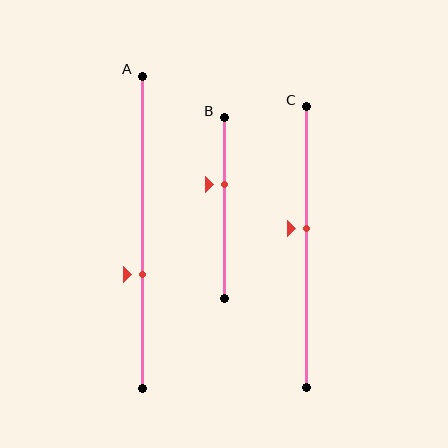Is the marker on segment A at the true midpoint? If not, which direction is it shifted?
No, the marker on segment A is shifted downward by about 14% of the segment length.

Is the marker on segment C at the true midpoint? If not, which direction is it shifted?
No, the marker on segment C is shifted upward by about 7% of the segment length.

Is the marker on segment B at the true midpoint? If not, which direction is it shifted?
No, the marker on segment B is shifted upward by about 13% of the segment length.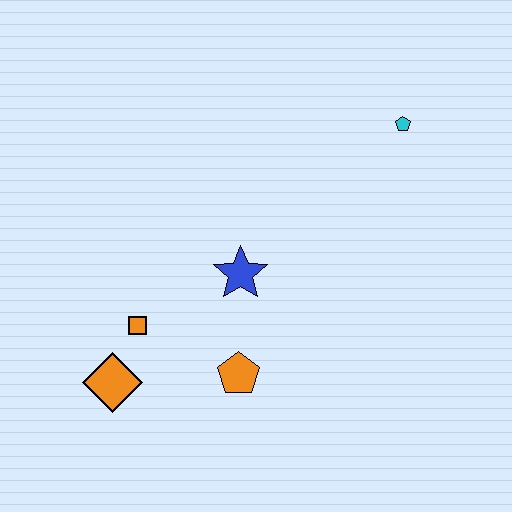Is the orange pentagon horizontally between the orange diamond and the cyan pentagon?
Yes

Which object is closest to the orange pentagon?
The blue star is closest to the orange pentagon.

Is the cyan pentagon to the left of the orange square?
No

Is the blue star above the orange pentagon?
Yes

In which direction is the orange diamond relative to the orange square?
The orange diamond is below the orange square.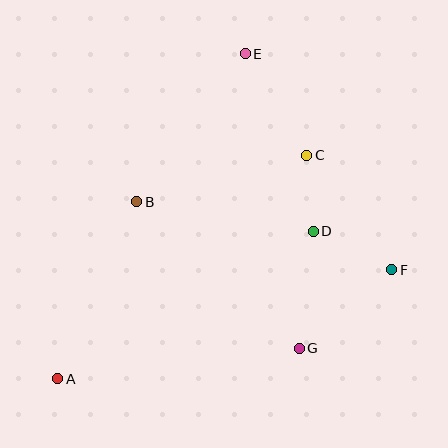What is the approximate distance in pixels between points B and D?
The distance between B and D is approximately 179 pixels.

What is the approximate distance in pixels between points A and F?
The distance between A and F is approximately 352 pixels.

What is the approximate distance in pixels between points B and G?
The distance between B and G is approximately 219 pixels.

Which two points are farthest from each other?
Points A and E are farthest from each other.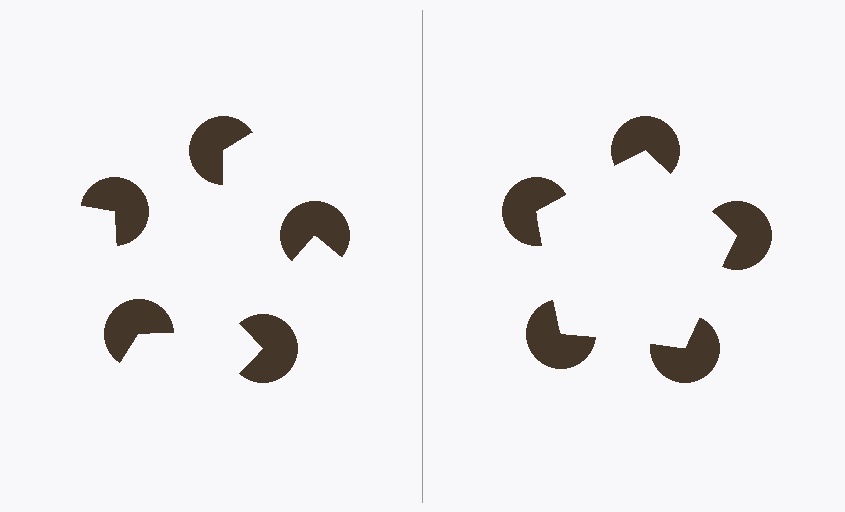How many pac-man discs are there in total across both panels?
10 — 5 on each side.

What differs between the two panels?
The pac-man discs are positioned identically on both sides; only the wedge orientations differ. On the right they align to a pentagon; on the left they are misaligned.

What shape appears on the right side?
An illusory pentagon.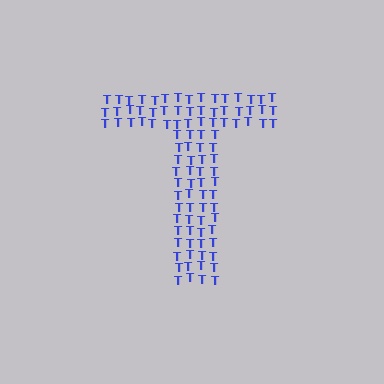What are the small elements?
The small elements are letter T's.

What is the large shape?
The large shape is the letter T.